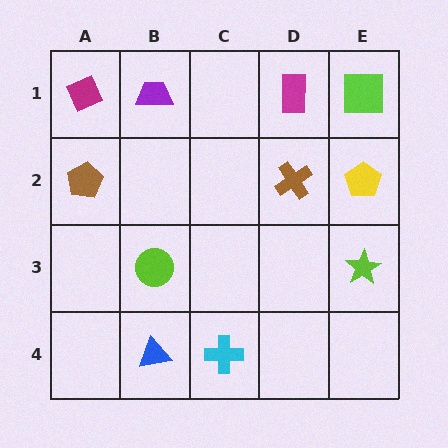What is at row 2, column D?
A brown cross.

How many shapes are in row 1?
4 shapes.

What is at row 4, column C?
A cyan cross.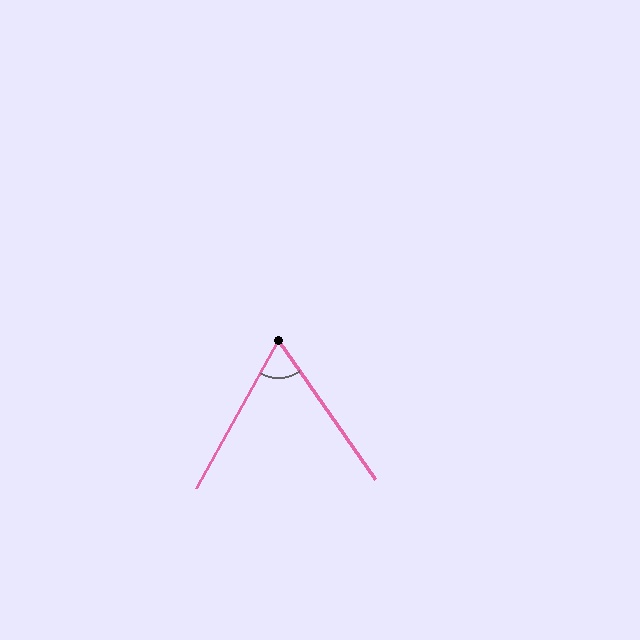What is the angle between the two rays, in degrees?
Approximately 64 degrees.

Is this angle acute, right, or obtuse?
It is acute.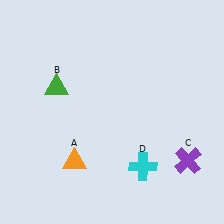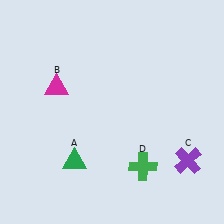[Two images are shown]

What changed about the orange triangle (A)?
In Image 1, A is orange. In Image 2, it changed to green.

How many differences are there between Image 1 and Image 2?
There are 3 differences between the two images.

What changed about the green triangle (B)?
In Image 1, B is green. In Image 2, it changed to magenta.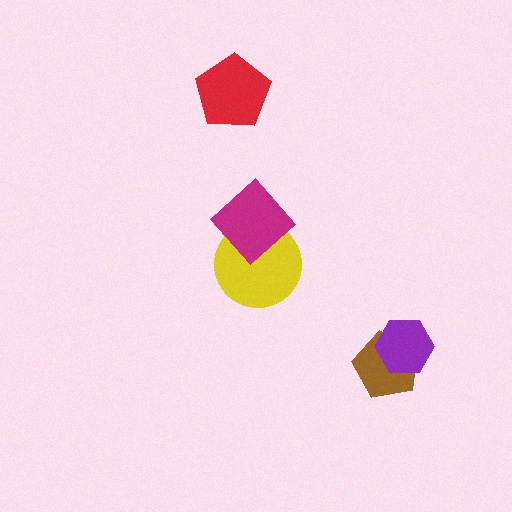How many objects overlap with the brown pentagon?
1 object overlaps with the brown pentagon.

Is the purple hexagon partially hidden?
No, no other shape covers it.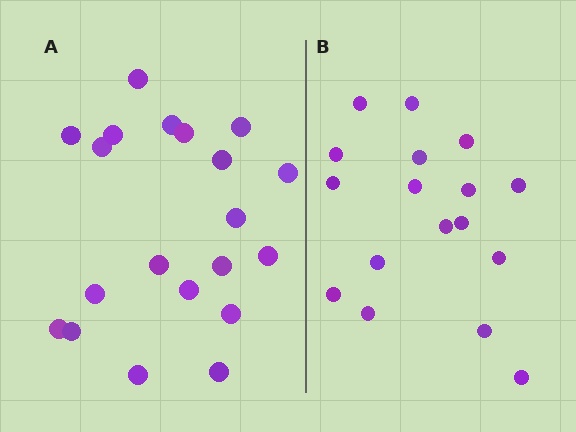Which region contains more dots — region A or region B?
Region A (the left region) has more dots.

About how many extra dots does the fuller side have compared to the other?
Region A has just a few more — roughly 2 or 3 more dots than region B.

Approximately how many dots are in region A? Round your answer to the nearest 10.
About 20 dots.